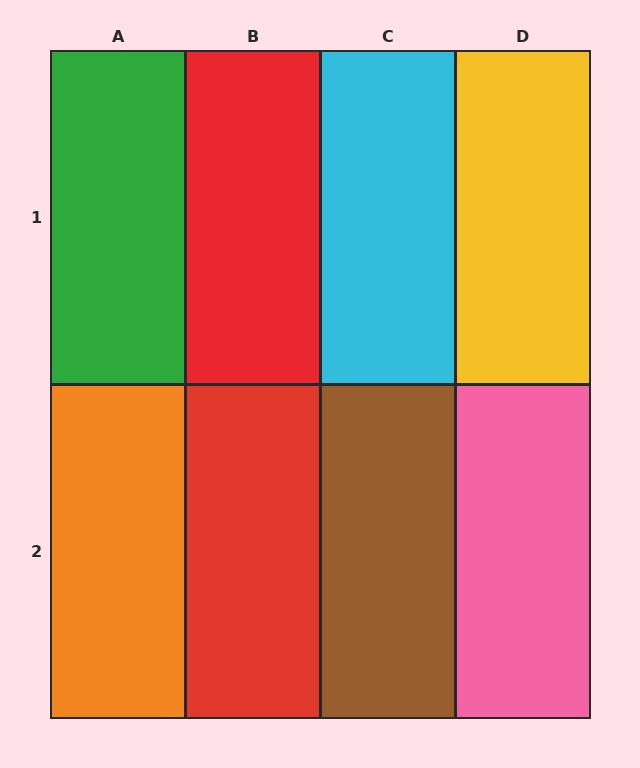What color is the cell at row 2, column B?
Red.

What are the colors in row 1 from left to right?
Green, red, cyan, yellow.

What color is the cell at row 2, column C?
Brown.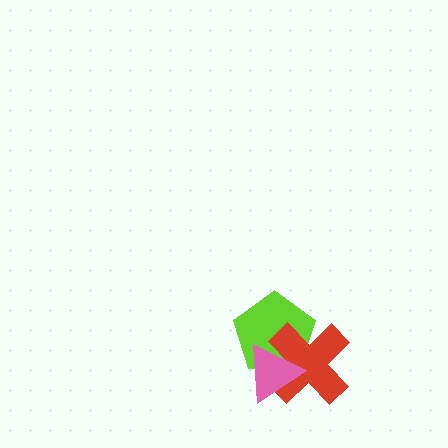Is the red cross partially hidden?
Yes, it is partially covered by another shape.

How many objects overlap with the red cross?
2 objects overlap with the red cross.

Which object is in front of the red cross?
The pink triangle is in front of the red cross.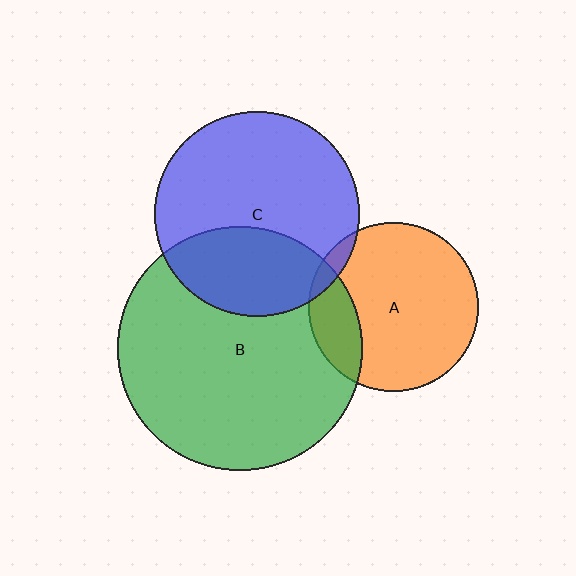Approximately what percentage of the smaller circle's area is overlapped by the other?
Approximately 5%.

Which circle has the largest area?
Circle B (green).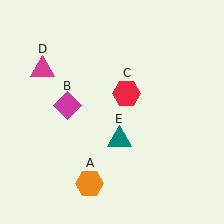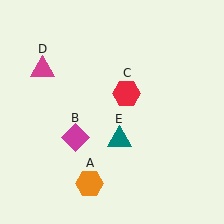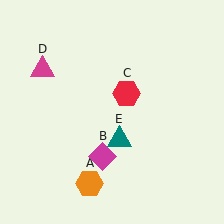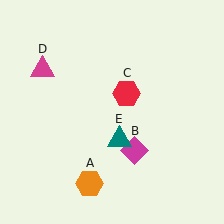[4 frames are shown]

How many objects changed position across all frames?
1 object changed position: magenta diamond (object B).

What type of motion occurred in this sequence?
The magenta diamond (object B) rotated counterclockwise around the center of the scene.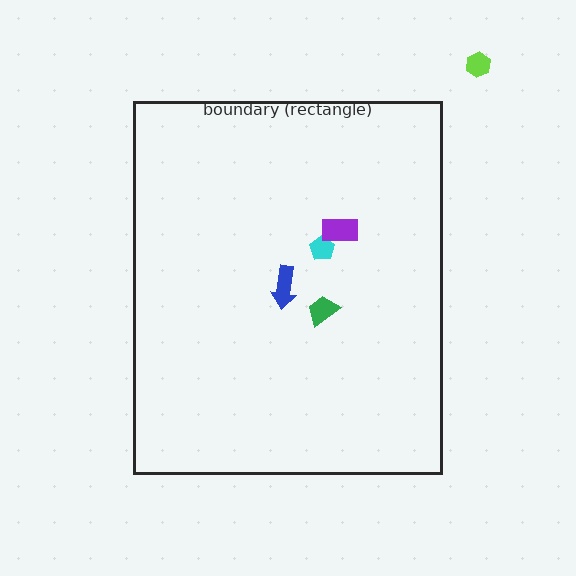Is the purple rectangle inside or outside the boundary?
Inside.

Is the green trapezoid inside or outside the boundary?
Inside.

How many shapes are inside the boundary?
4 inside, 1 outside.